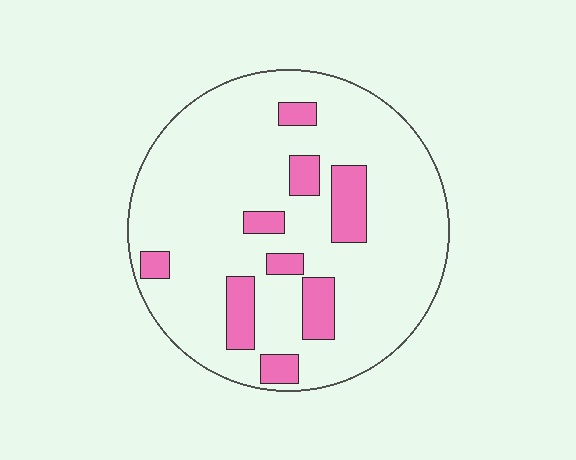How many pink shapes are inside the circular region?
9.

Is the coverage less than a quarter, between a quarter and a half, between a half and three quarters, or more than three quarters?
Less than a quarter.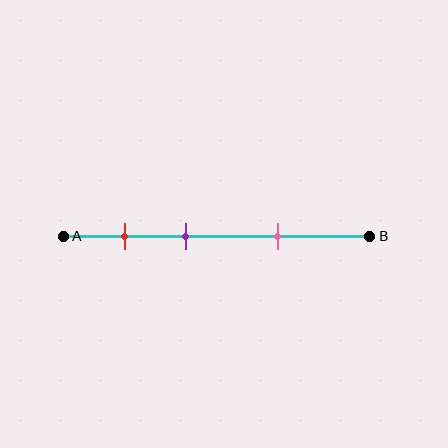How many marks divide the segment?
There are 3 marks dividing the segment.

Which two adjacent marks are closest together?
The red and purple marks are the closest adjacent pair.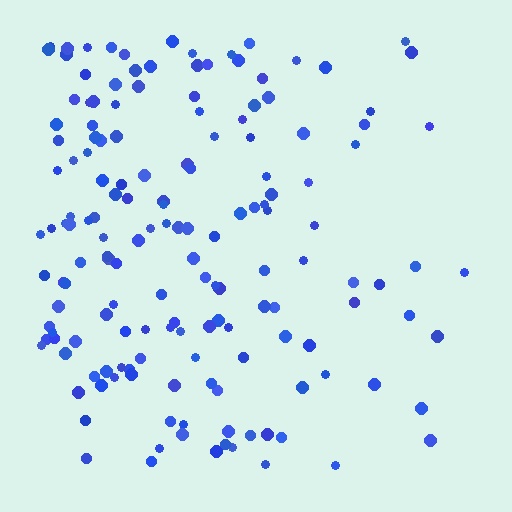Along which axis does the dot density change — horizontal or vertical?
Horizontal.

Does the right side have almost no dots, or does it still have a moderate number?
Still a moderate number, just noticeably fewer than the left.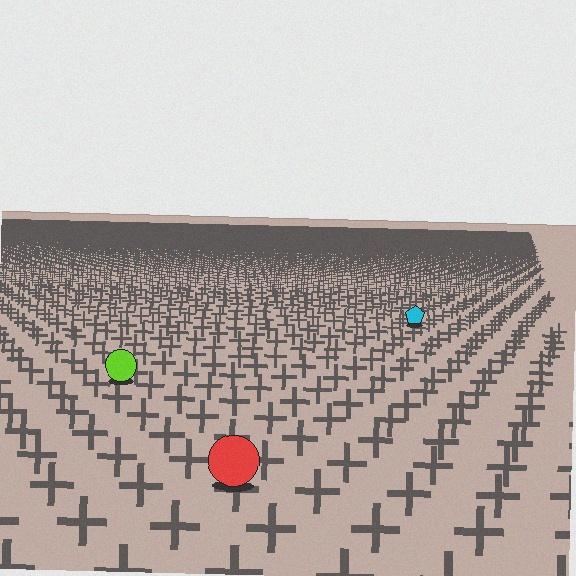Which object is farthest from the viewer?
The cyan pentagon is farthest from the viewer. It appears smaller and the ground texture around it is denser.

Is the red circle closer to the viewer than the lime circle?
Yes. The red circle is closer — you can tell from the texture gradient: the ground texture is coarser near it.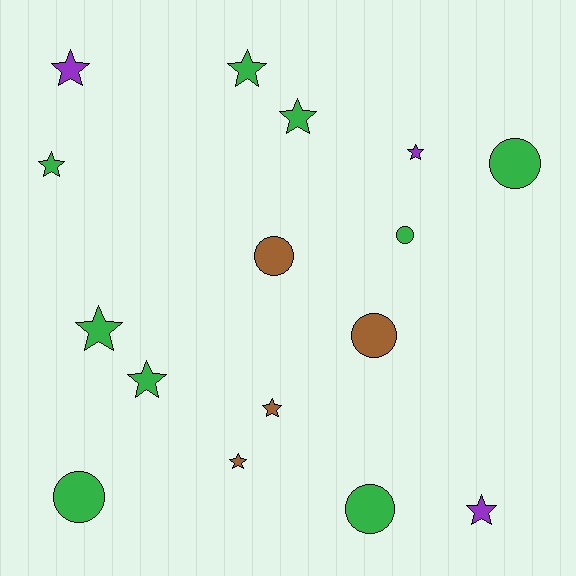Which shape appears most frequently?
Star, with 10 objects.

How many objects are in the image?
There are 16 objects.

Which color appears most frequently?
Green, with 9 objects.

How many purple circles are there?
There are no purple circles.